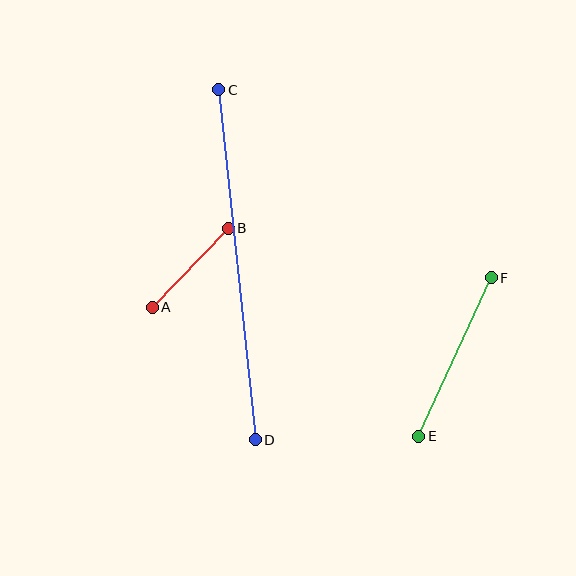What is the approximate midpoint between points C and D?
The midpoint is at approximately (237, 265) pixels.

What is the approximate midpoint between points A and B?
The midpoint is at approximately (190, 268) pixels.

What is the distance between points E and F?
The distance is approximately 174 pixels.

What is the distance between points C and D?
The distance is approximately 352 pixels.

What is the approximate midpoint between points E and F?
The midpoint is at approximately (455, 357) pixels.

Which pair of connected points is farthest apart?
Points C and D are farthest apart.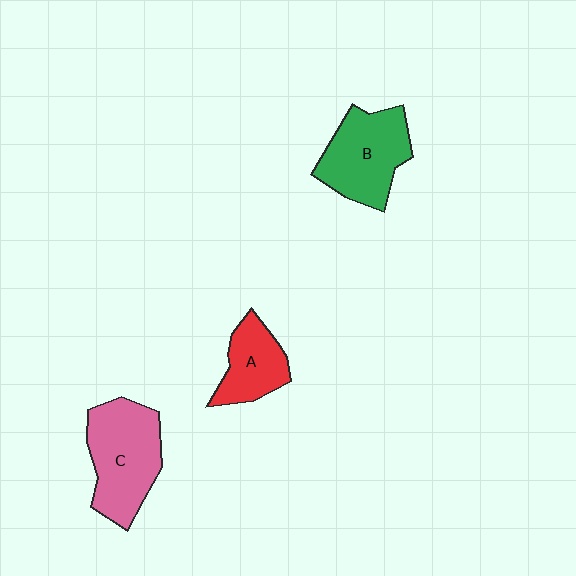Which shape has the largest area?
Shape C (pink).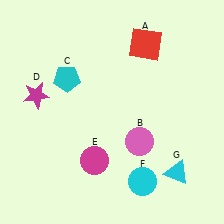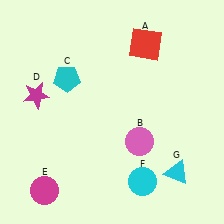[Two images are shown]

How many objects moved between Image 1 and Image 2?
1 object moved between the two images.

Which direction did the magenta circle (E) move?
The magenta circle (E) moved left.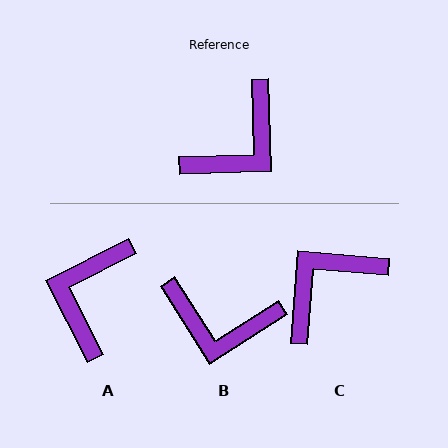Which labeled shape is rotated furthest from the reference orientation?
C, about 174 degrees away.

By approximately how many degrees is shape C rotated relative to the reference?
Approximately 174 degrees counter-clockwise.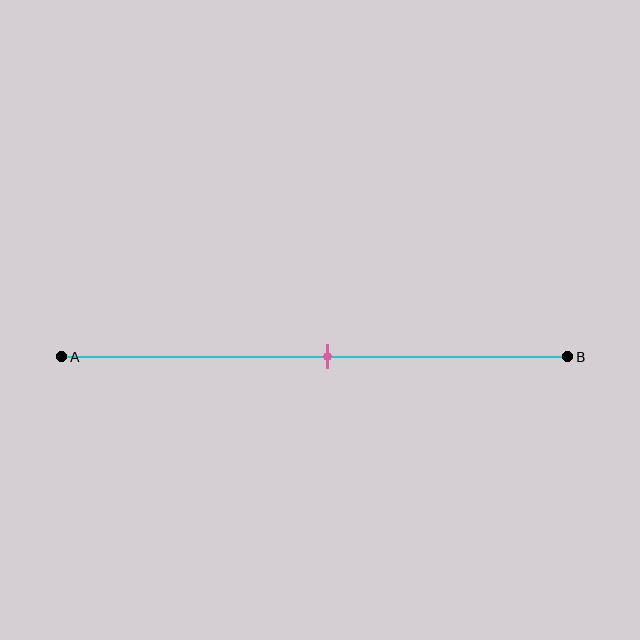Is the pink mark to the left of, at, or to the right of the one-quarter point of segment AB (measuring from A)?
The pink mark is to the right of the one-quarter point of segment AB.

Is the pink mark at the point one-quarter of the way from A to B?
No, the mark is at about 55% from A, not at the 25% one-quarter point.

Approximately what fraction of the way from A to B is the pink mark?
The pink mark is approximately 55% of the way from A to B.